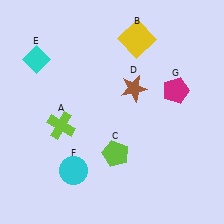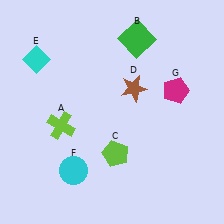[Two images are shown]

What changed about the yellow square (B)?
In Image 1, B is yellow. In Image 2, it changed to green.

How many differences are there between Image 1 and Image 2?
There is 1 difference between the two images.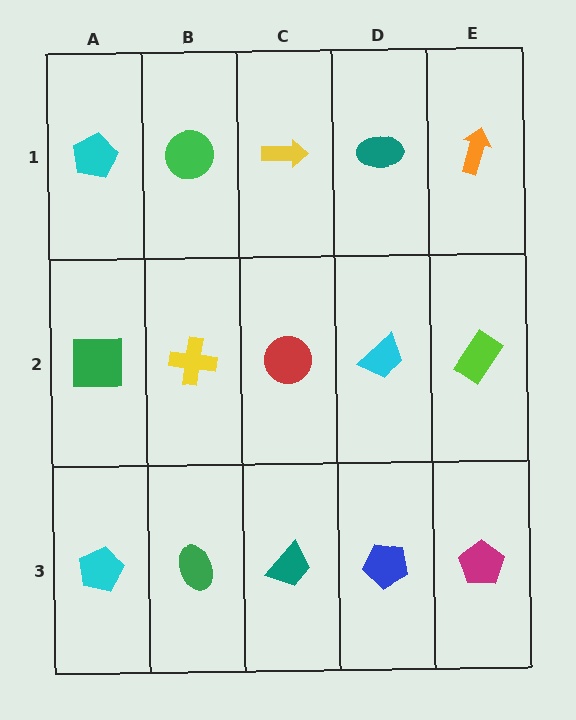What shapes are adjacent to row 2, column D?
A teal ellipse (row 1, column D), a blue pentagon (row 3, column D), a red circle (row 2, column C), a lime rectangle (row 2, column E).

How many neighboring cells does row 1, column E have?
2.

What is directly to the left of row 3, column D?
A teal trapezoid.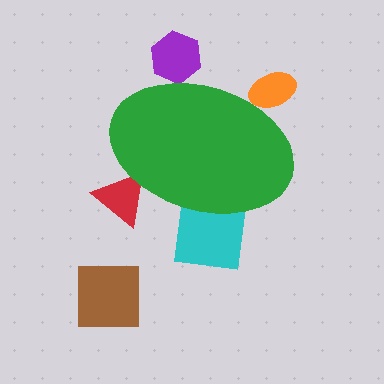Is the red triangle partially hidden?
Yes, the red triangle is partially hidden behind the green ellipse.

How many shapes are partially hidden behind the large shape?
4 shapes are partially hidden.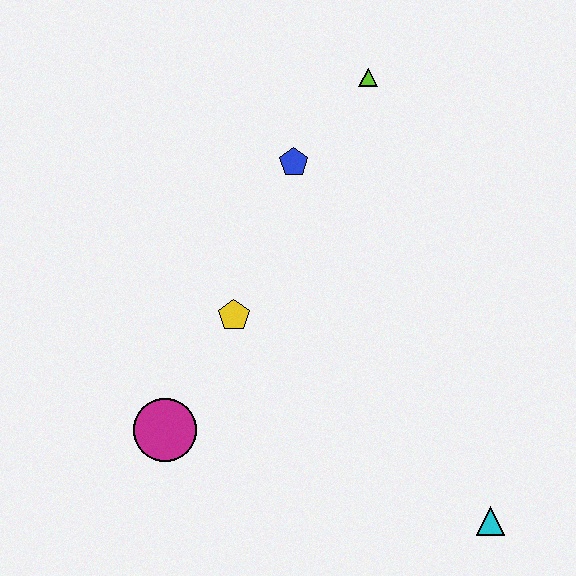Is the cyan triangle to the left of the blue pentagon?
No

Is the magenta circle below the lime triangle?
Yes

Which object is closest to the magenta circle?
The yellow pentagon is closest to the magenta circle.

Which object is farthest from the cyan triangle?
The lime triangle is farthest from the cyan triangle.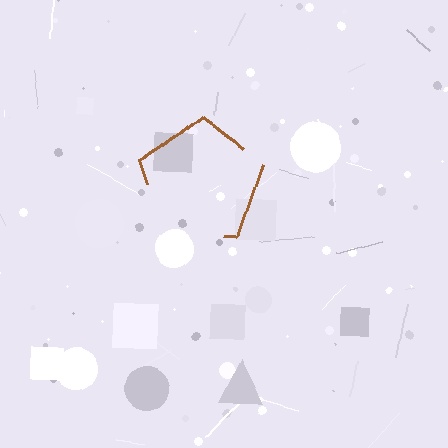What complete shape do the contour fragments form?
The contour fragments form a pentagon.